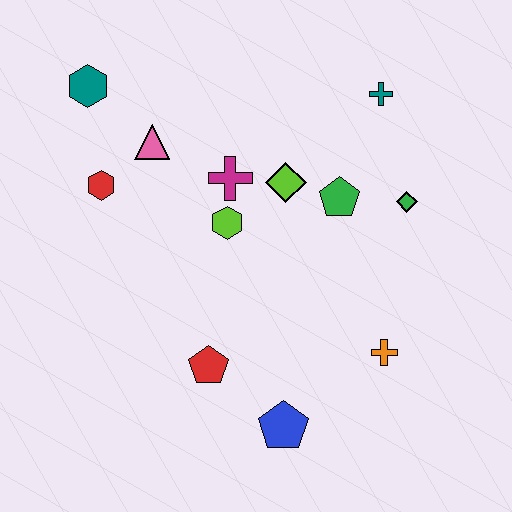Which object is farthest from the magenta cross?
The blue pentagon is farthest from the magenta cross.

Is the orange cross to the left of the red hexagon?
No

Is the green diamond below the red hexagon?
Yes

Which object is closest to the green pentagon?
The lime diamond is closest to the green pentagon.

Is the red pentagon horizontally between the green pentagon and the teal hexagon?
Yes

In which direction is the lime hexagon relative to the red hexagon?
The lime hexagon is to the right of the red hexagon.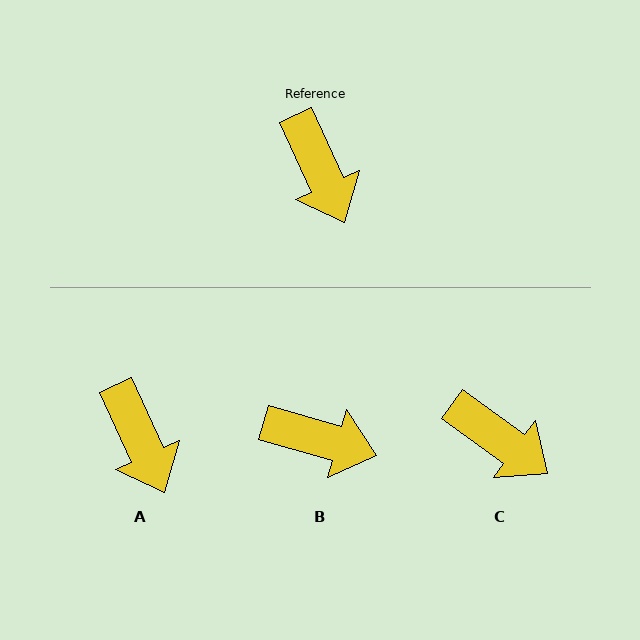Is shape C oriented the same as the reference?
No, it is off by about 29 degrees.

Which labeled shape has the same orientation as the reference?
A.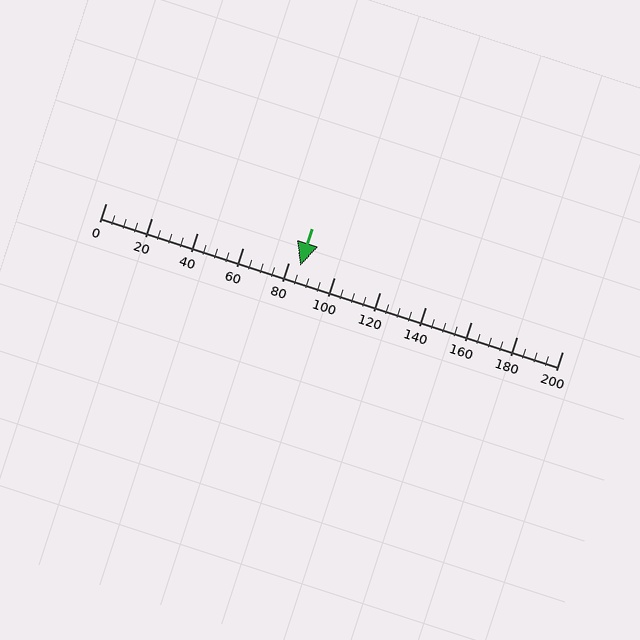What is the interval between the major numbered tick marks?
The major tick marks are spaced 20 units apart.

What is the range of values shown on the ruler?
The ruler shows values from 0 to 200.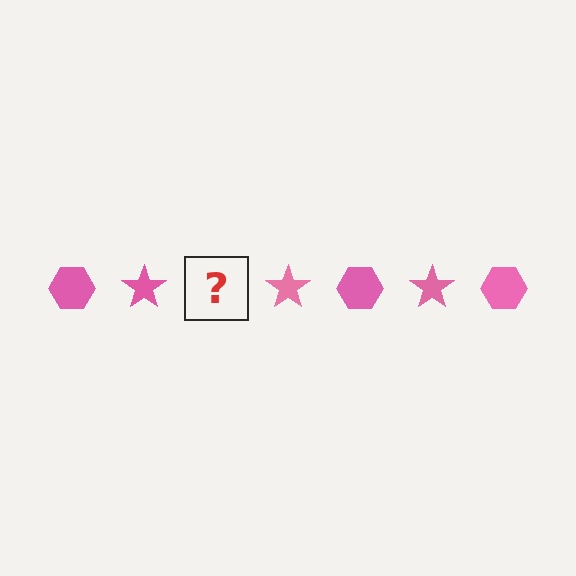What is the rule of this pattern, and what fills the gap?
The rule is that the pattern cycles through hexagon, star shapes in pink. The gap should be filled with a pink hexagon.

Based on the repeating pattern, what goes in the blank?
The blank should be a pink hexagon.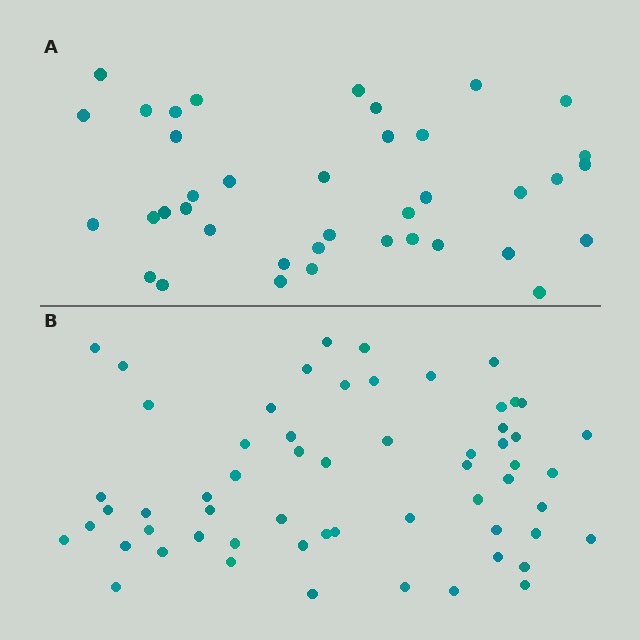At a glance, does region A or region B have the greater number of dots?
Region B (the bottom region) has more dots.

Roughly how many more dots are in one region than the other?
Region B has approximately 20 more dots than region A.